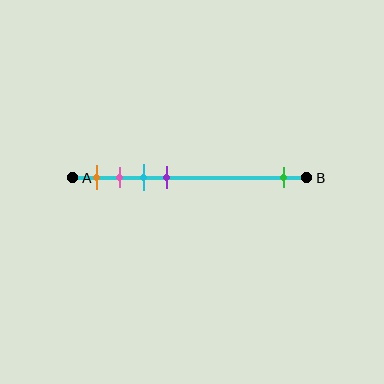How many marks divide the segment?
There are 5 marks dividing the segment.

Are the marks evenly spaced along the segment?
No, the marks are not evenly spaced.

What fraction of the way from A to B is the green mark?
The green mark is approximately 90% (0.9) of the way from A to B.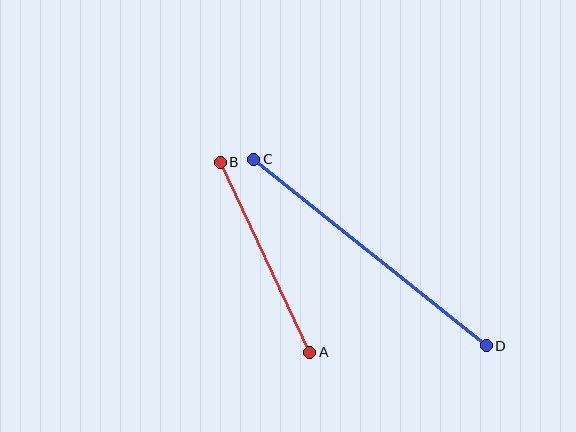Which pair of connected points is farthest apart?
Points C and D are farthest apart.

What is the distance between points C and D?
The distance is approximately 298 pixels.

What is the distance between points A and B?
The distance is approximately 210 pixels.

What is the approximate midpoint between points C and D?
The midpoint is at approximately (370, 252) pixels.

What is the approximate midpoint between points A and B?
The midpoint is at approximately (265, 257) pixels.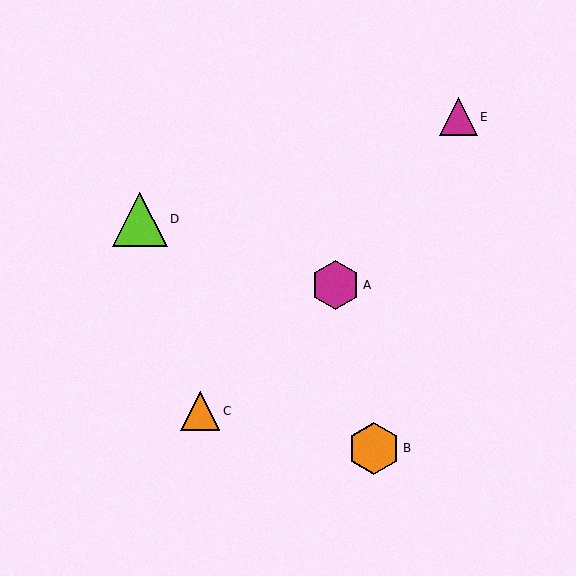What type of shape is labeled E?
Shape E is a magenta triangle.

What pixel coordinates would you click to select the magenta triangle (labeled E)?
Click at (458, 117) to select the magenta triangle E.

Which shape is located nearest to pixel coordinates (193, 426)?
The orange triangle (labeled C) at (200, 411) is nearest to that location.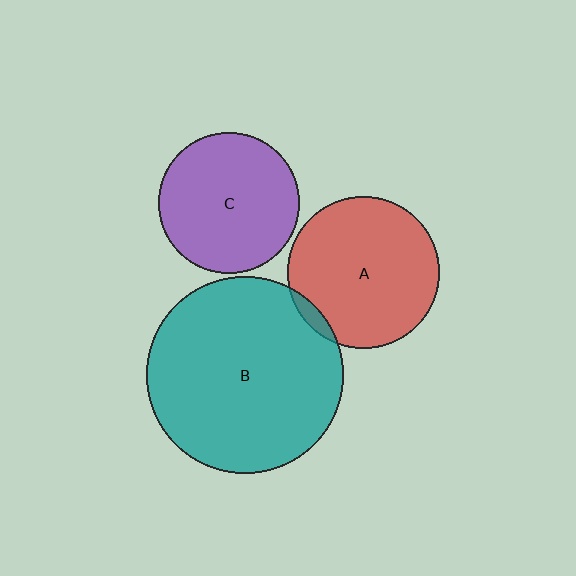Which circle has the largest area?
Circle B (teal).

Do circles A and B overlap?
Yes.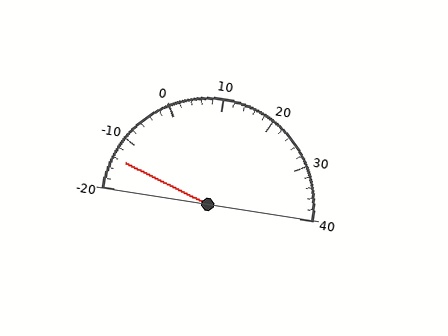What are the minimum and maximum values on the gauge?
The gauge ranges from -20 to 40.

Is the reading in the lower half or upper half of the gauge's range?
The reading is in the lower half of the range (-20 to 40).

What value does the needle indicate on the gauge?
The needle indicates approximately -14.